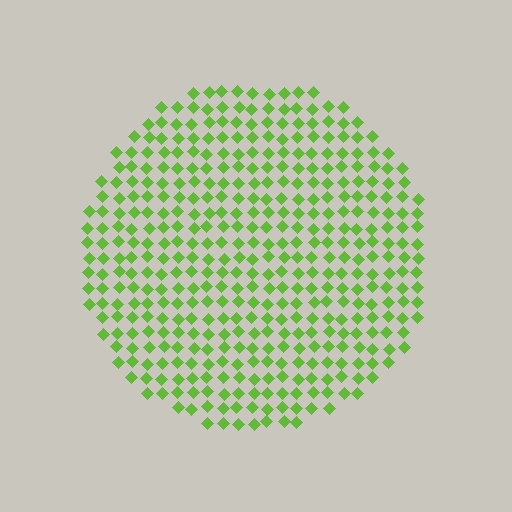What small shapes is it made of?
It is made of small diamonds.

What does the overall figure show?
The overall figure shows a circle.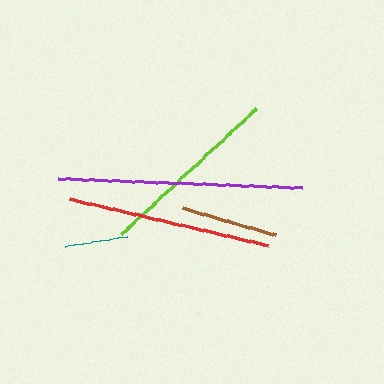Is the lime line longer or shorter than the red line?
The red line is longer than the lime line.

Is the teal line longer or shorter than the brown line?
The brown line is longer than the teal line.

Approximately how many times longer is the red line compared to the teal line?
The red line is approximately 3.2 times the length of the teal line.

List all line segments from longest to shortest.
From longest to shortest: purple, red, lime, brown, teal.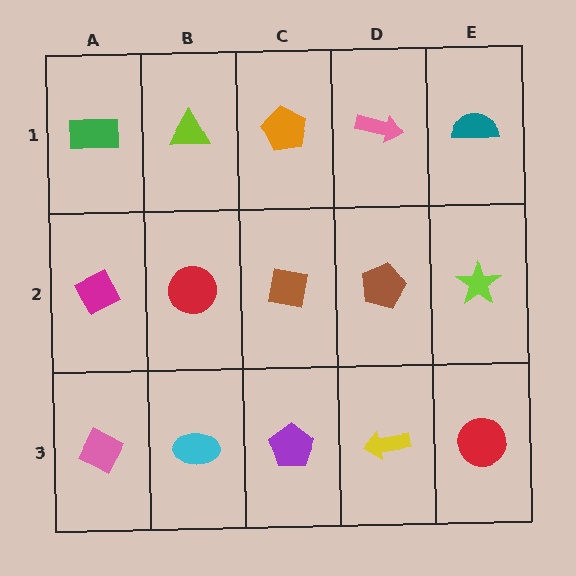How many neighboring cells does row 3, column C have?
3.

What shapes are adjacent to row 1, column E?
A lime star (row 2, column E), a pink arrow (row 1, column D).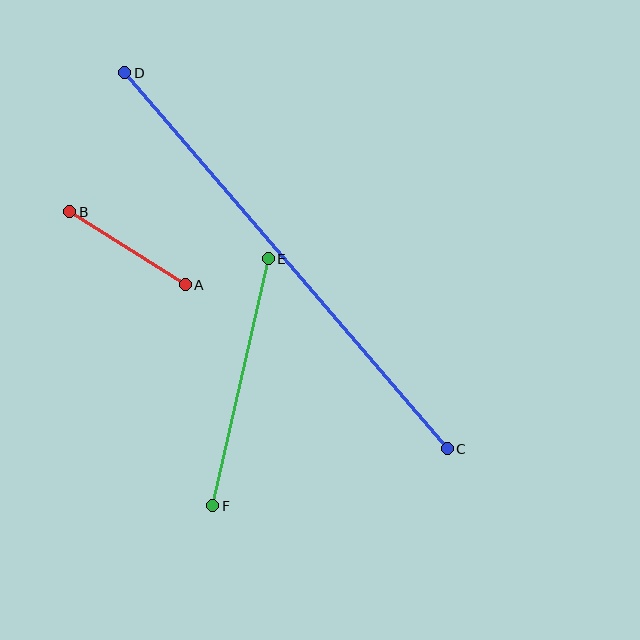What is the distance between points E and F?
The distance is approximately 253 pixels.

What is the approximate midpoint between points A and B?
The midpoint is at approximately (128, 248) pixels.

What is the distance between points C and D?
The distance is approximately 495 pixels.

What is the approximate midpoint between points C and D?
The midpoint is at approximately (286, 261) pixels.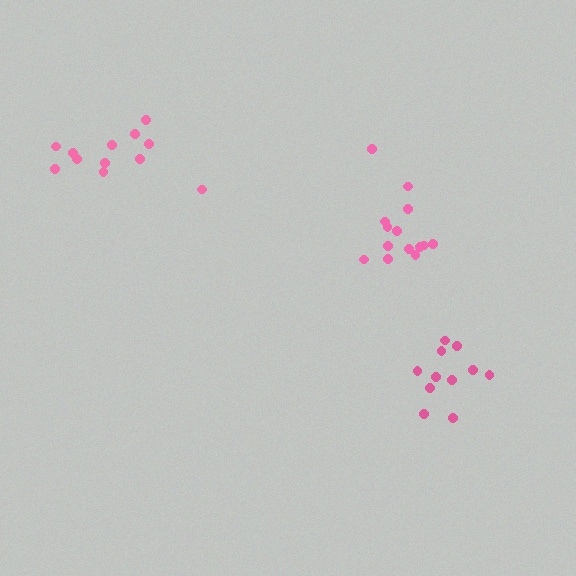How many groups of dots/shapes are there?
There are 3 groups.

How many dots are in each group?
Group 1: 14 dots, Group 2: 12 dots, Group 3: 11 dots (37 total).